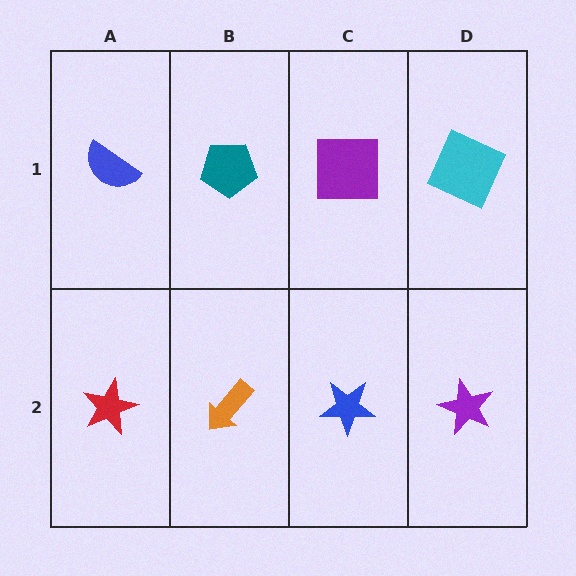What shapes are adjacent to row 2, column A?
A blue semicircle (row 1, column A), an orange arrow (row 2, column B).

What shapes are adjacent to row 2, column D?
A cyan square (row 1, column D), a blue star (row 2, column C).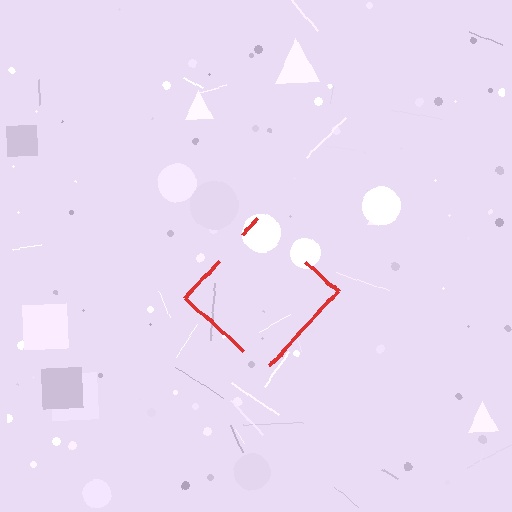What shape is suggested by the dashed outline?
The dashed outline suggests a diamond.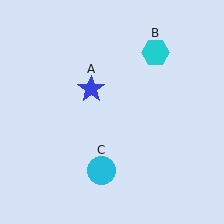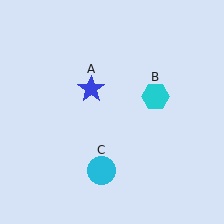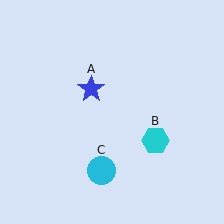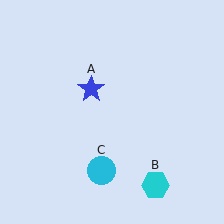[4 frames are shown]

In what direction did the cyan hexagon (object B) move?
The cyan hexagon (object B) moved down.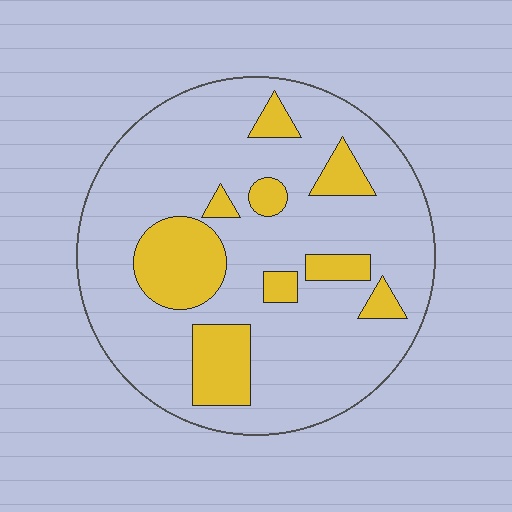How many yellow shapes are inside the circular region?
9.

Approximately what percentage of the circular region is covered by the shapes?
Approximately 20%.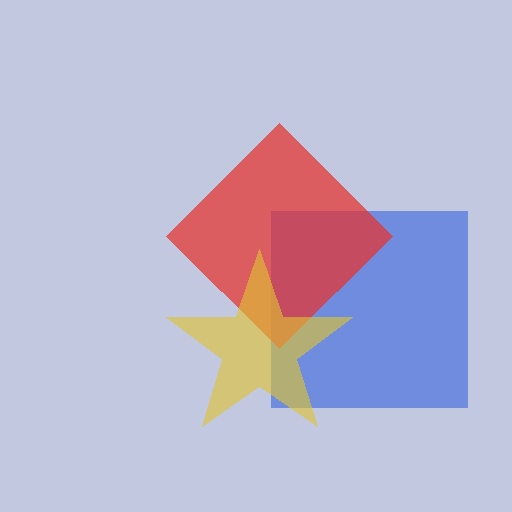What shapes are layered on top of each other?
The layered shapes are: a blue square, a red diamond, a yellow star.